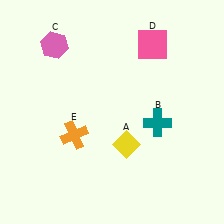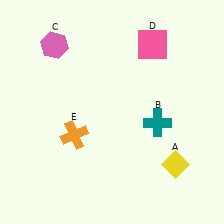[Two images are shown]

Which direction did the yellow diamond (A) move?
The yellow diamond (A) moved right.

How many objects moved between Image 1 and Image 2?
1 object moved between the two images.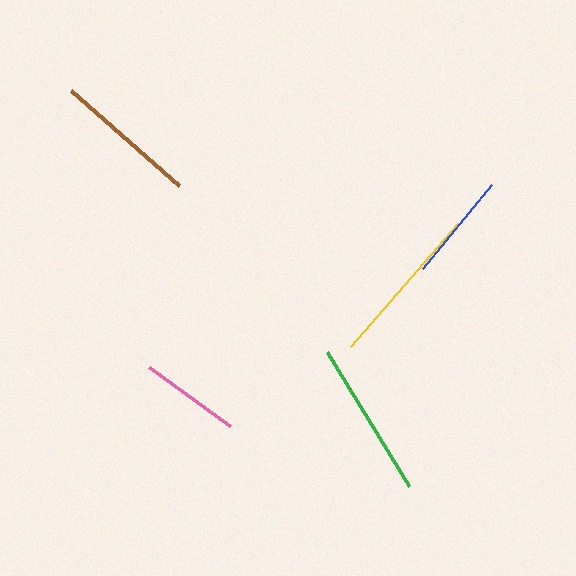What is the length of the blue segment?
The blue segment is approximately 108 pixels long.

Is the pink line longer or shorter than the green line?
The green line is longer than the pink line.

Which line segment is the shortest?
The pink line is the shortest at approximately 100 pixels.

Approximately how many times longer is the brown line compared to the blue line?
The brown line is approximately 1.3 times the length of the blue line.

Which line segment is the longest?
The yellow line is the longest at approximately 163 pixels.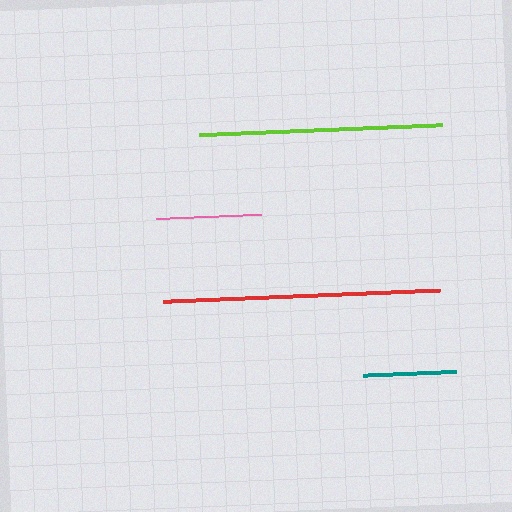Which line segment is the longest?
The red line is the longest at approximately 277 pixels.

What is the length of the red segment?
The red segment is approximately 277 pixels long.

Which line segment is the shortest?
The teal line is the shortest at approximately 94 pixels.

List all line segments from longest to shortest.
From longest to shortest: red, lime, pink, teal.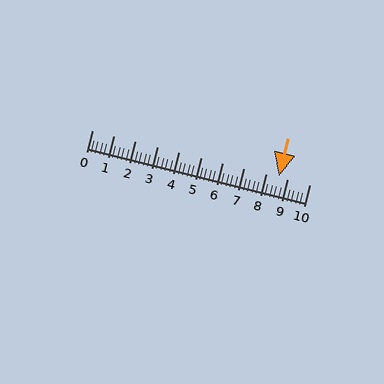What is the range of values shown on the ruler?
The ruler shows values from 0 to 10.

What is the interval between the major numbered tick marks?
The major tick marks are spaced 1 units apart.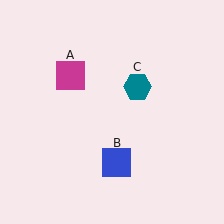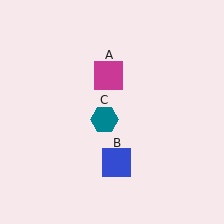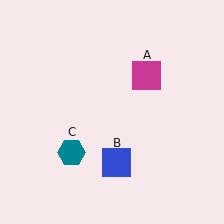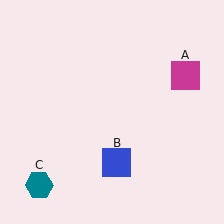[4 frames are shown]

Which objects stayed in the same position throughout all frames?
Blue square (object B) remained stationary.